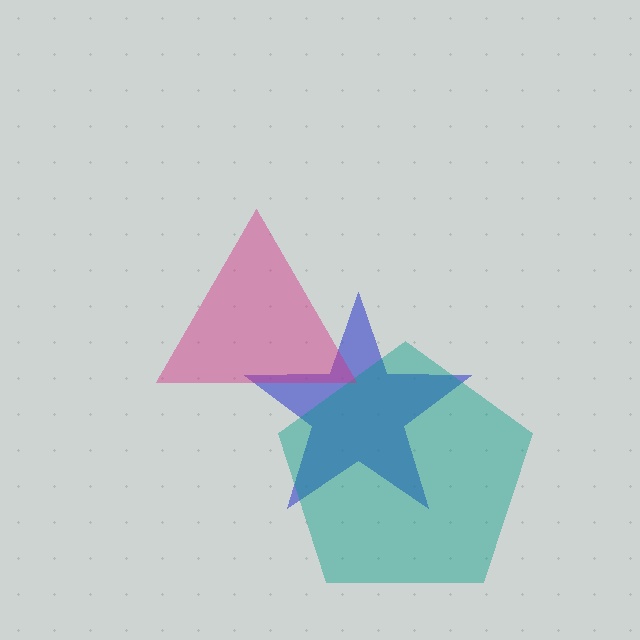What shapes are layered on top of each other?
The layered shapes are: a blue star, a teal pentagon, a magenta triangle.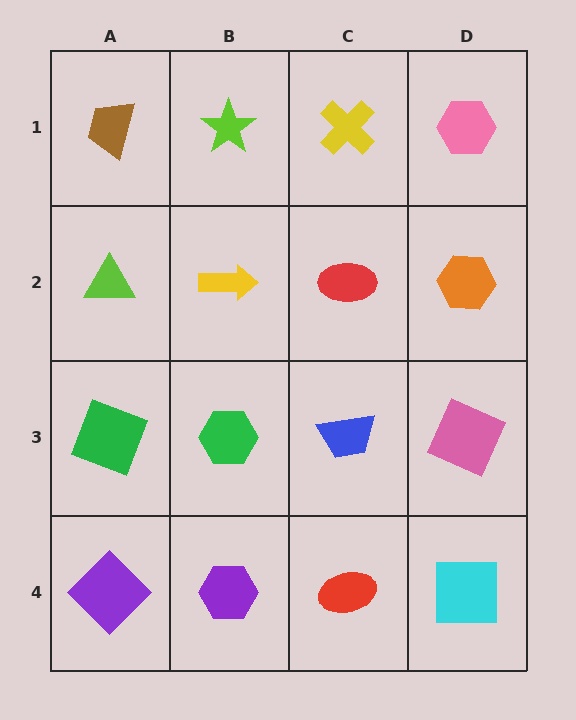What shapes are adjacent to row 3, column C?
A red ellipse (row 2, column C), a red ellipse (row 4, column C), a green hexagon (row 3, column B), a pink square (row 3, column D).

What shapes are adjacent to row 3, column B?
A yellow arrow (row 2, column B), a purple hexagon (row 4, column B), a green square (row 3, column A), a blue trapezoid (row 3, column C).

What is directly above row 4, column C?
A blue trapezoid.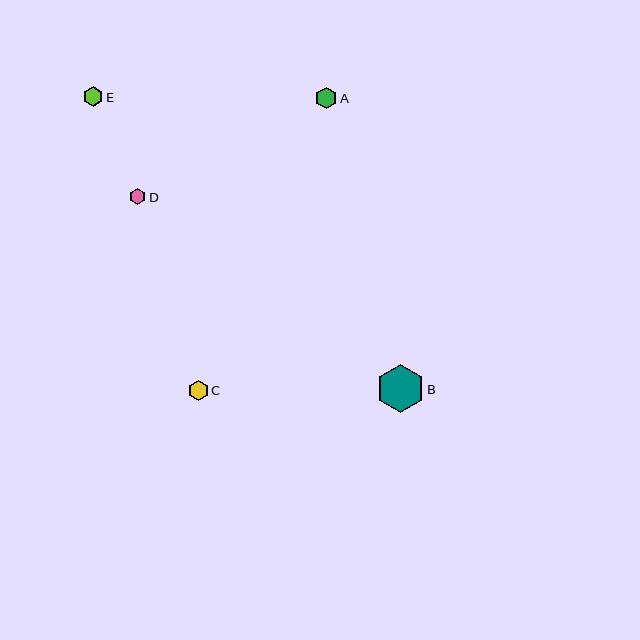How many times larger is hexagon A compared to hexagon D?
Hexagon A is approximately 1.3 times the size of hexagon D.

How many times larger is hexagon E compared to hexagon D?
Hexagon E is approximately 1.2 times the size of hexagon D.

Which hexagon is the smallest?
Hexagon D is the smallest with a size of approximately 17 pixels.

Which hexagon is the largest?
Hexagon B is the largest with a size of approximately 48 pixels.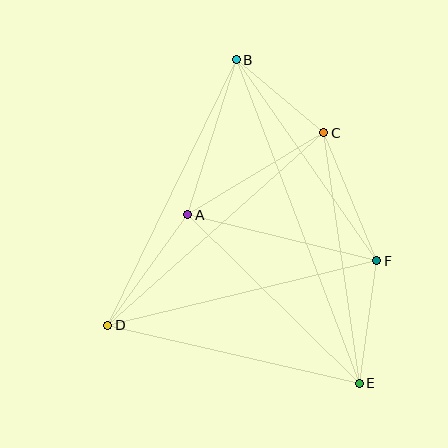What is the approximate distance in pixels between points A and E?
The distance between A and E is approximately 241 pixels.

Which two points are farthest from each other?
Points B and E are farthest from each other.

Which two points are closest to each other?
Points B and C are closest to each other.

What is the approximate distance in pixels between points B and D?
The distance between B and D is approximately 295 pixels.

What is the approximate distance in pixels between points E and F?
The distance between E and F is approximately 124 pixels.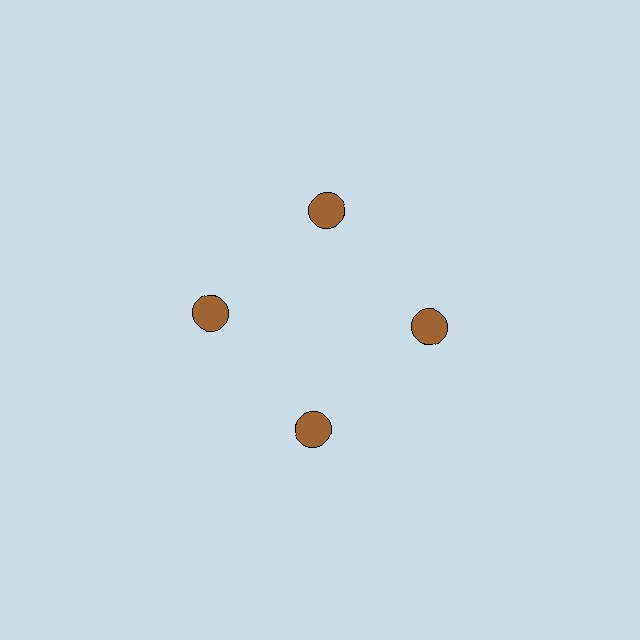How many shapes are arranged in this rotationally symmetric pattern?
There are 8 shapes, arranged in 4 groups of 2.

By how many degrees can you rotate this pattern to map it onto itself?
The pattern maps onto itself every 90 degrees of rotation.